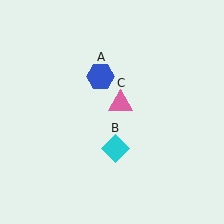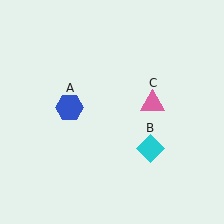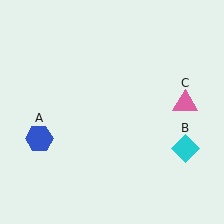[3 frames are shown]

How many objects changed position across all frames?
3 objects changed position: blue hexagon (object A), cyan diamond (object B), pink triangle (object C).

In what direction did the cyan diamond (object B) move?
The cyan diamond (object B) moved right.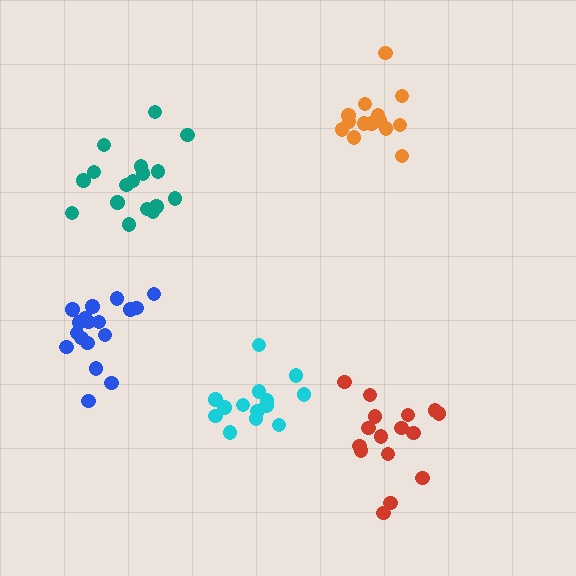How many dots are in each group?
Group 1: 18 dots, Group 2: 16 dots, Group 3: 14 dots, Group 4: 17 dots, Group 5: 14 dots (79 total).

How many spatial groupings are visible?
There are 5 spatial groupings.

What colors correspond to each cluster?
The clusters are colored: blue, red, orange, teal, cyan.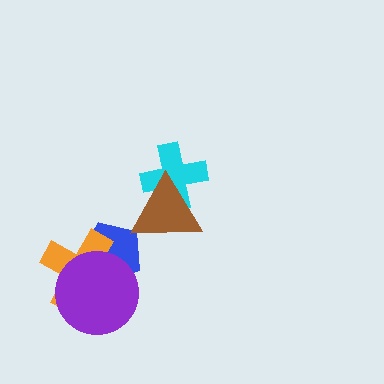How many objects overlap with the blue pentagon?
2 objects overlap with the blue pentagon.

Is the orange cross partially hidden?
Yes, it is partially covered by another shape.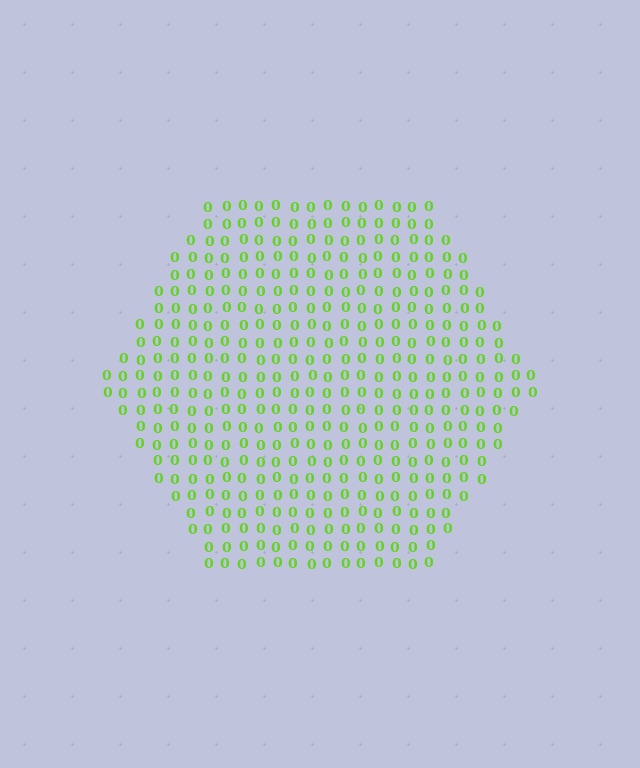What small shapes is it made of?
It is made of small digit 0's.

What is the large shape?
The large shape is a hexagon.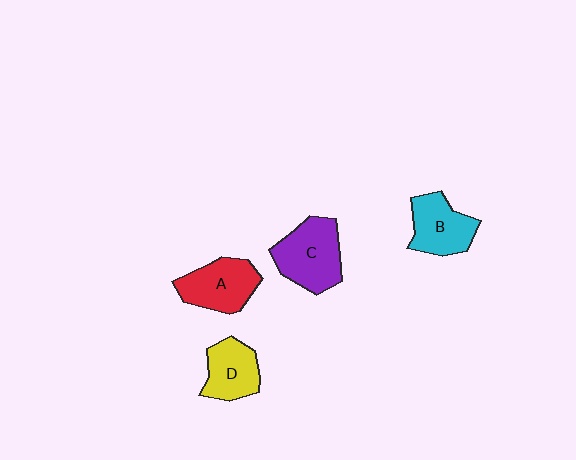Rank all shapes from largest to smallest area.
From largest to smallest: C (purple), A (red), B (cyan), D (yellow).